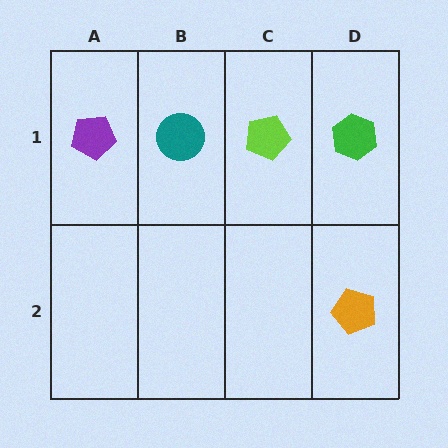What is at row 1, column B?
A teal circle.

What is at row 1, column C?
A lime pentagon.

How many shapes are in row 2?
1 shape.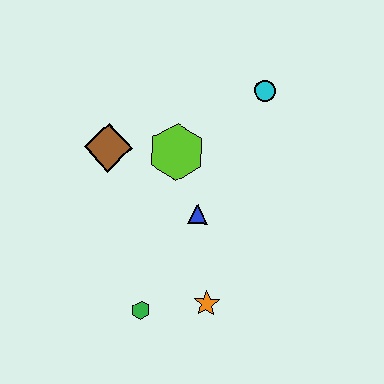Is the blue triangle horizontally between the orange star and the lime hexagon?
Yes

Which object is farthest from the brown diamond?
The orange star is farthest from the brown diamond.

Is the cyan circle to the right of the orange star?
Yes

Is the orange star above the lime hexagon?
No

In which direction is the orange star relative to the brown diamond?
The orange star is below the brown diamond.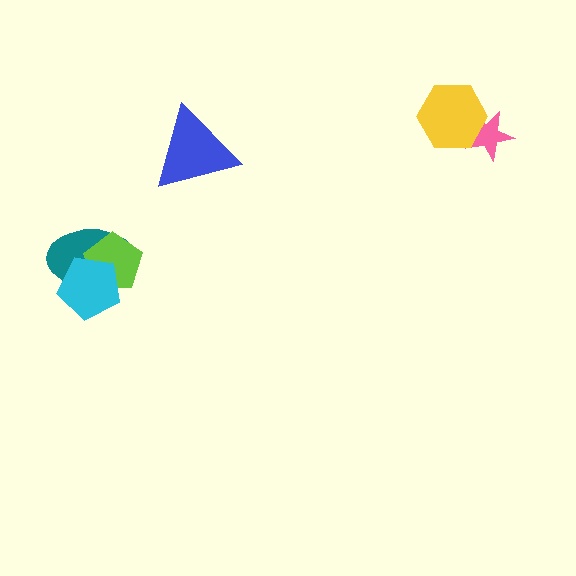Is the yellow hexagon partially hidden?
No, no other shape covers it.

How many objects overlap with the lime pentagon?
2 objects overlap with the lime pentagon.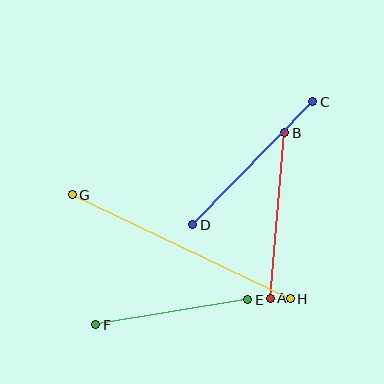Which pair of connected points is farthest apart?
Points G and H are farthest apart.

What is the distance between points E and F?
The distance is approximately 154 pixels.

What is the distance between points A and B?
The distance is approximately 167 pixels.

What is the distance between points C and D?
The distance is approximately 172 pixels.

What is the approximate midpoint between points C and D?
The midpoint is at approximately (253, 163) pixels.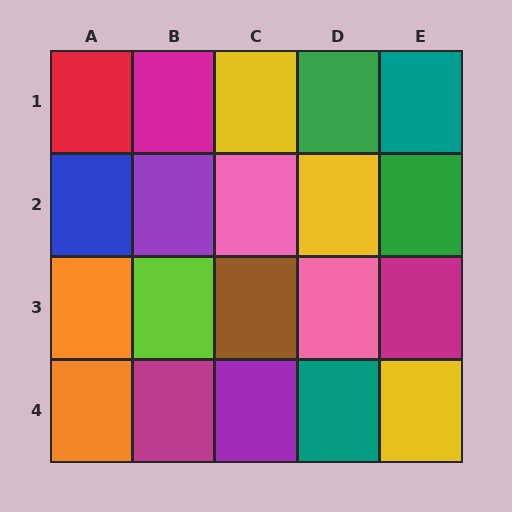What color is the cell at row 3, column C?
Brown.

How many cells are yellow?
3 cells are yellow.